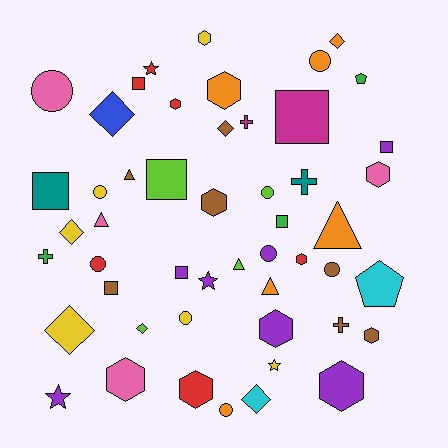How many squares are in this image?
There are 8 squares.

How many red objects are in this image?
There are 6 red objects.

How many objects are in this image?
There are 50 objects.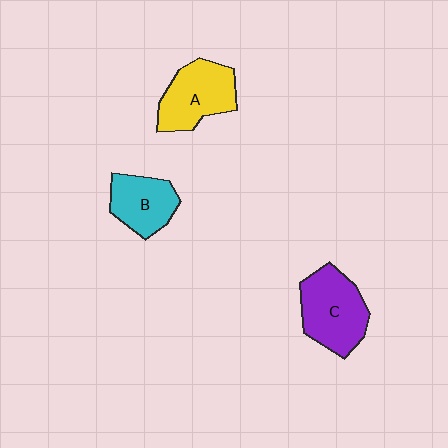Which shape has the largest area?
Shape C (purple).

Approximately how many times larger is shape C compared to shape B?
Approximately 1.4 times.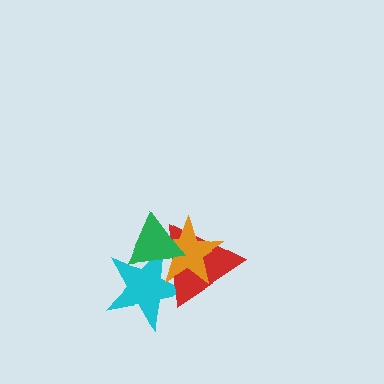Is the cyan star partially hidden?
Yes, it is partially covered by another shape.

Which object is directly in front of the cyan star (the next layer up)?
The red triangle is directly in front of the cyan star.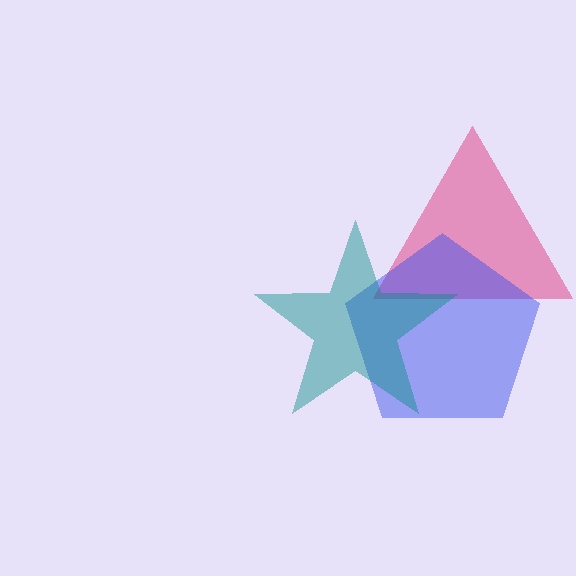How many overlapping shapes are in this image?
There are 3 overlapping shapes in the image.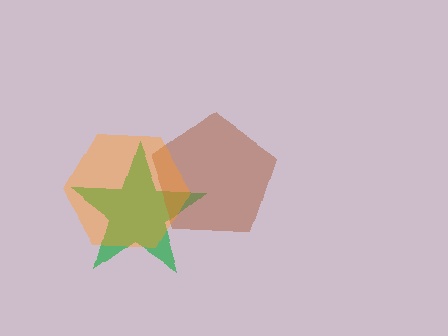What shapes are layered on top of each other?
The layered shapes are: a green star, a brown pentagon, an orange hexagon.